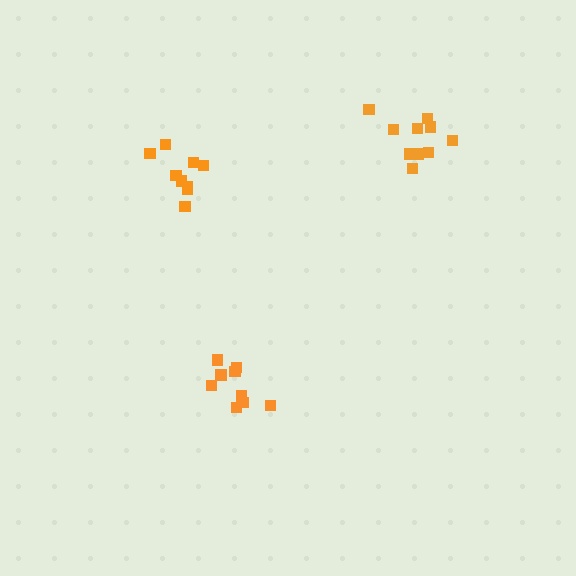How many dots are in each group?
Group 1: 9 dots, Group 2: 9 dots, Group 3: 10 dots (28 total).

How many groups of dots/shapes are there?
There are 3 groups.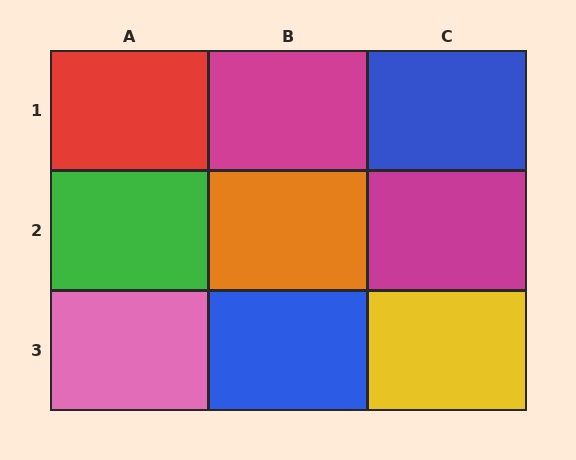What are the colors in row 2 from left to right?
Green, orange, magenta.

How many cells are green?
1 cell is green.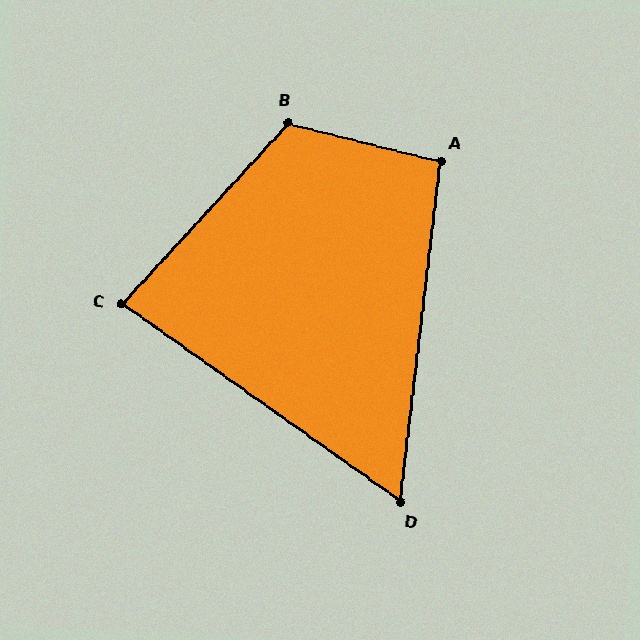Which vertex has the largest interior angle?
B, at approximately 119 degrees.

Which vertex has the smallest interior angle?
D, at approximately 61 degrees.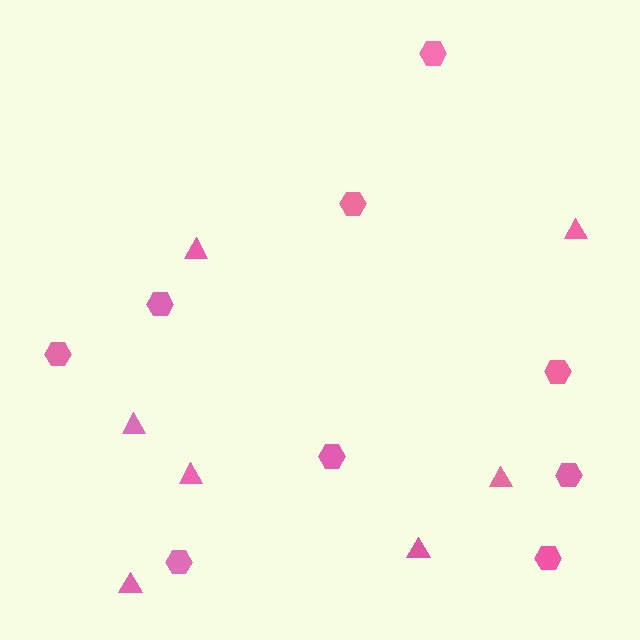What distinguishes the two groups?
There are 2 groups: one group of triangles (7) and one group of hexagons (9).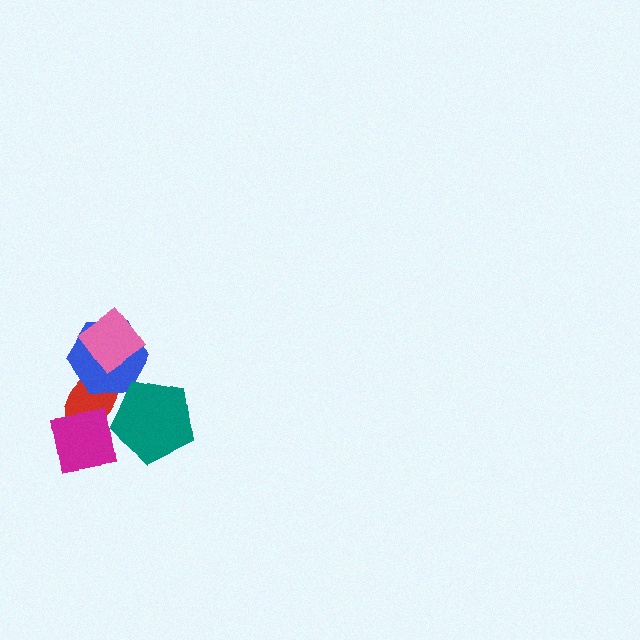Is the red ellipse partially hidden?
Yes, it is partially covered by another shape.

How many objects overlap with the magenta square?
2 objects overlap with the magenta square.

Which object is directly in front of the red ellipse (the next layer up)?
The blue hexagon is directly in front of the red ellipse.